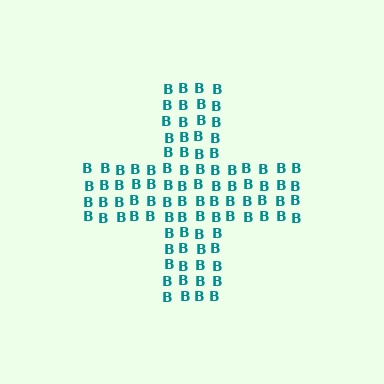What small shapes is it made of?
It is made of small letter B's.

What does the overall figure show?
The overall figure shows a cross.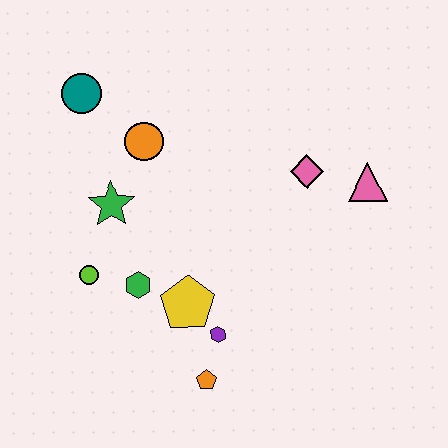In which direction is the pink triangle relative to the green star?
The pink triangle is to the right of the green star.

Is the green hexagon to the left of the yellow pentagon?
Yes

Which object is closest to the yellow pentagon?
The purple hexagon is closest to the yellow pentagon.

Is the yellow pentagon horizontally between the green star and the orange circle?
No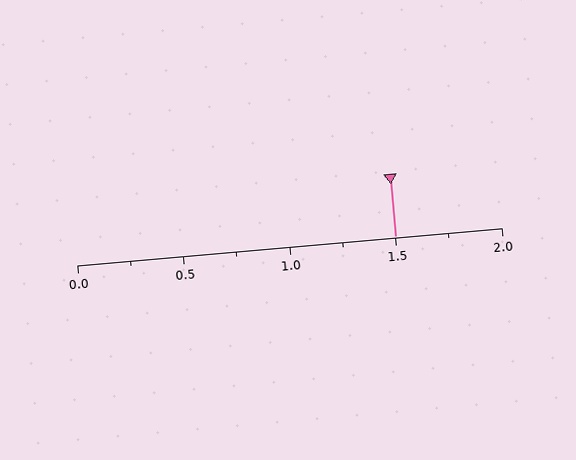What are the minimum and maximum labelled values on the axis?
The axis runs from 0.0 to 2.0.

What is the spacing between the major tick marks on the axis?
The major ticks are spaced 0.5 apart.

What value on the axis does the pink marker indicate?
The marker indicates approximately 1.5.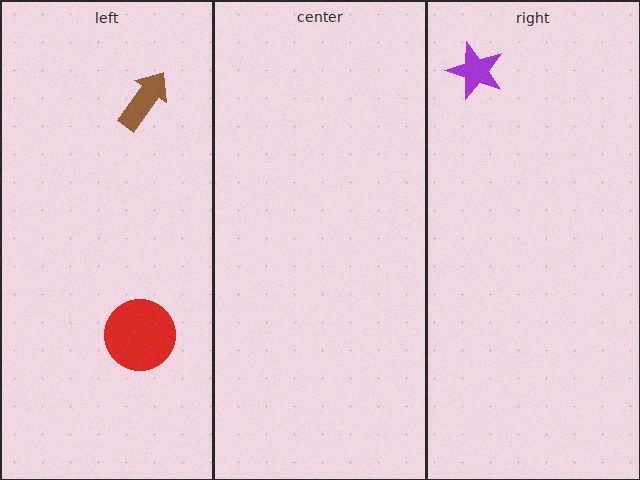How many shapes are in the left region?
2.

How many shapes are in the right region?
1.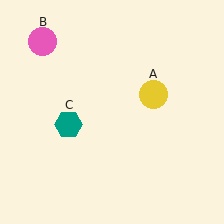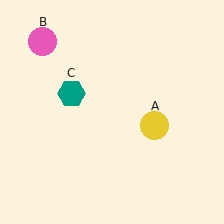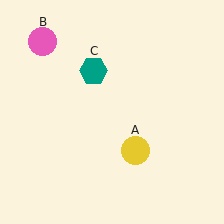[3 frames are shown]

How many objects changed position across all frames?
2 objects changed position: yellow circle (object A), teal hexagon (object C).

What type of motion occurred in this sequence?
The yellow circle (object A), teal hexagon (object C) rotated clockwise around the center of the scene.